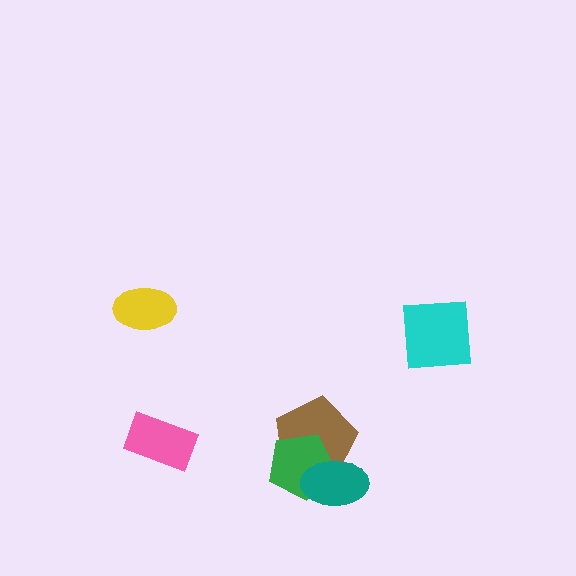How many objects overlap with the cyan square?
0 objects overlap with the cyan square.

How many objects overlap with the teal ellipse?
2 objects overlap with the teal ellipse.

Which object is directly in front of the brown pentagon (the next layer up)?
The green pentagon is directly in front of the brown pentagon.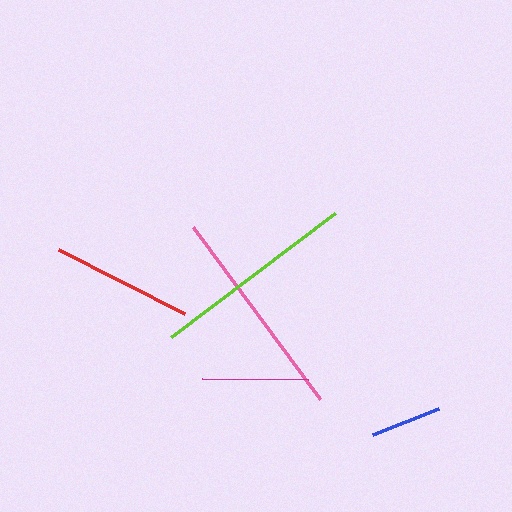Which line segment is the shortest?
The blue line is the shortest at approximately 72 pixels.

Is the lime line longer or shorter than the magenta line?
The lime line is longer than the magenta line.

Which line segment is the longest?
The pink line is the longest at approximately 214 pixels.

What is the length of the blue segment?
The blue segment is approximately 72 pixels long.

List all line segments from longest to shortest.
From longest to shortest: pink, lime, red, magenta, blue.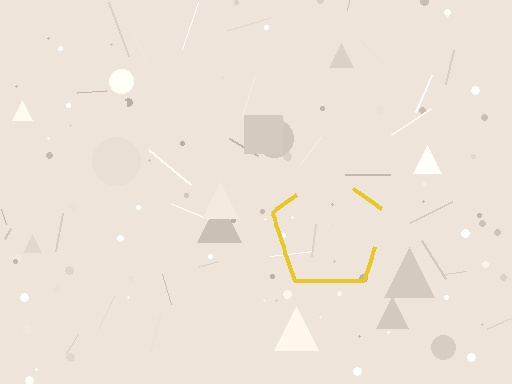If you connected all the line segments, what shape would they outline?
They would outline a pentagon.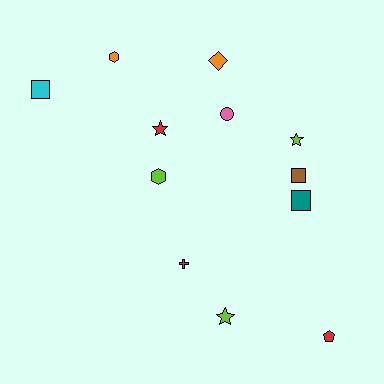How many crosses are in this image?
There is 1 cross.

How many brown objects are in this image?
There is 1 brown object.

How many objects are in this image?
There are 12 objects.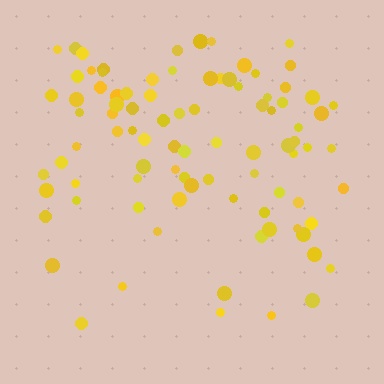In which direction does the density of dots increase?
From bottom to top, with the top side densest.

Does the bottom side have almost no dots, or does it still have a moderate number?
Still a moderate number, just noticeably fewer than the top.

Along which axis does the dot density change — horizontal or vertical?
Vertical.